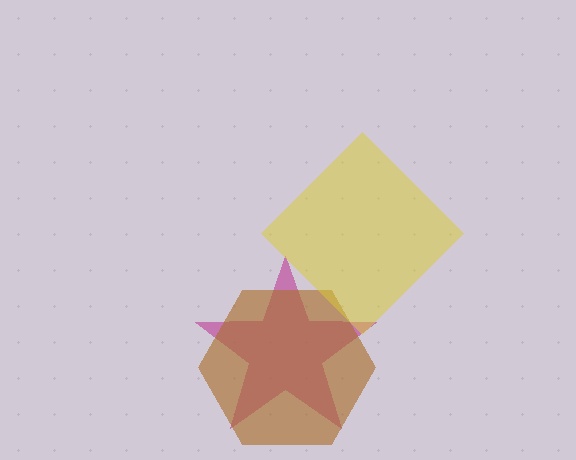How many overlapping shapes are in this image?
There are 3 overlapping shapes in the image.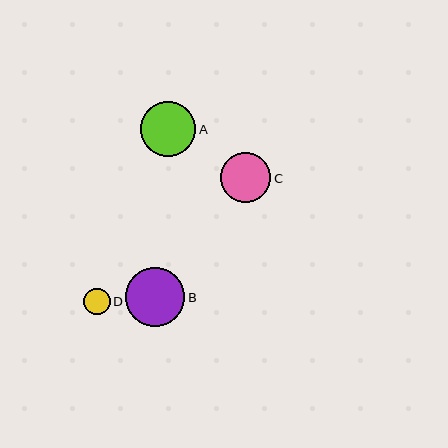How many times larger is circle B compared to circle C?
Circle B is approximately 1.2 times the size of circle C.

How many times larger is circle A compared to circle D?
Circle A is approximately 2.1 times the size of circle D.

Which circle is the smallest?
Circle D is the smallest with a size of approximately 26 pixels.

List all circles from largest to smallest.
From largest to smallest: B, A, C, D.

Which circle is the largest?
Circle B is the largest with a size of approximately 59 pixels.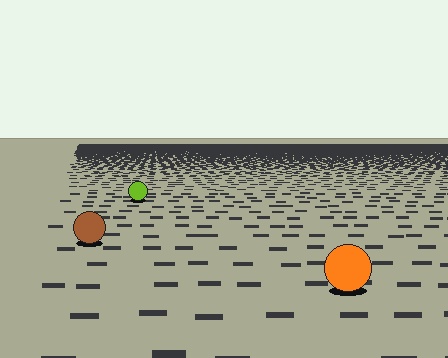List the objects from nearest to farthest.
From nearest to farthest: the orange circle, the brown circle, the lime circle.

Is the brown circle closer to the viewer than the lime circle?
Yes. The brown circle is closer — you can tell from the texture gradient: the ground texture is coarser near it.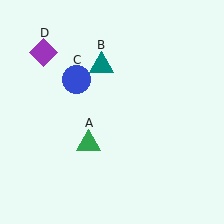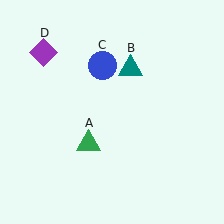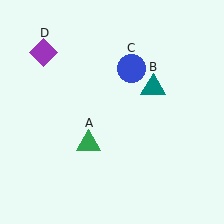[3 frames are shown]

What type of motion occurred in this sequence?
The teal triangle (object B), blue circle (object C) rotated clockwise around the center of the scene.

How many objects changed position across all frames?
2 objects changed position: teal triangle (object B), blue circle (object C).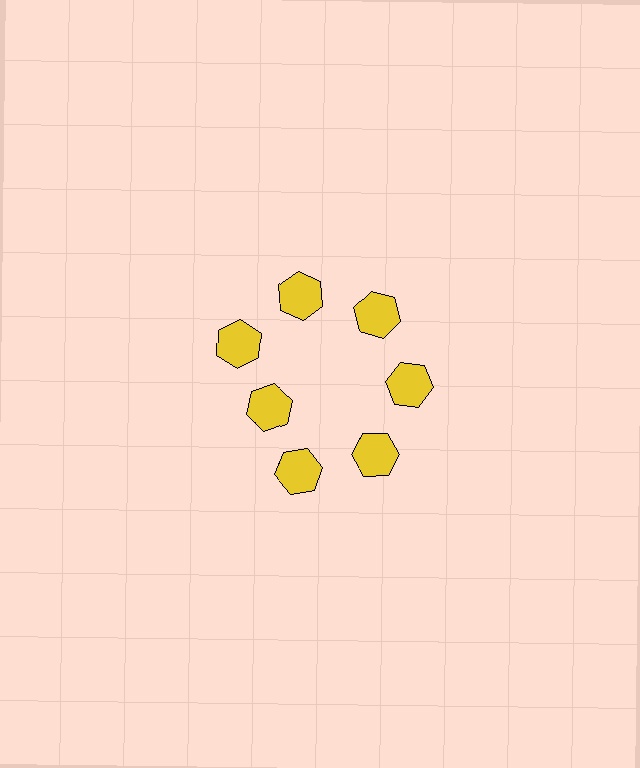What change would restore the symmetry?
The symmetry would be restored by moving it outward, back onto the ring so that all 7 hexagons sit at equal angles and equal distance from the center.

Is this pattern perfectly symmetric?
No. The 7 yellow hexagons are arranged in a ring, but one element near the 8 o'clock position is pulled inward toward the center, breaking the 7-fold rotational symmetry.